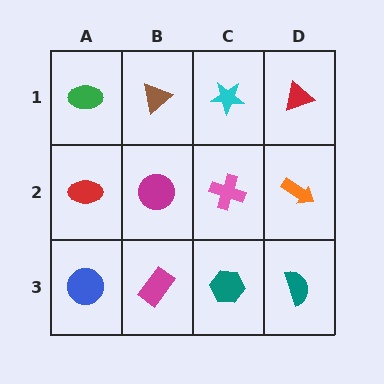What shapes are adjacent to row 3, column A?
A red ellipse (row 2, column A), a magenta rectangle (row 3, column B).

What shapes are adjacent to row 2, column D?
A red triangle (row 1, column D), a teal semicircle (row 3, column D), a pink cross (row 2, column C).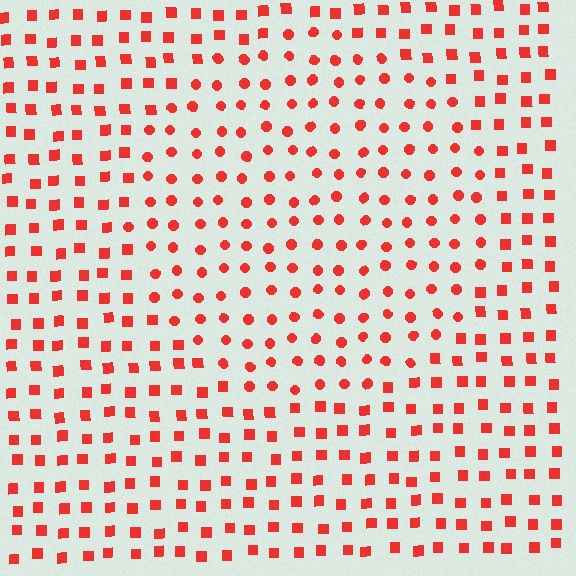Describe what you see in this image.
The image is filled with small red elements arranged in a uniform grid. A circle-shaped region contains circles, while the surrounding area contains squares. The boundary is defined purely by the change in element shape.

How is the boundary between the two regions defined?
The boundary is defined by a change in element shape: circles inside vs. squares outside. All elements share the same color and spacing.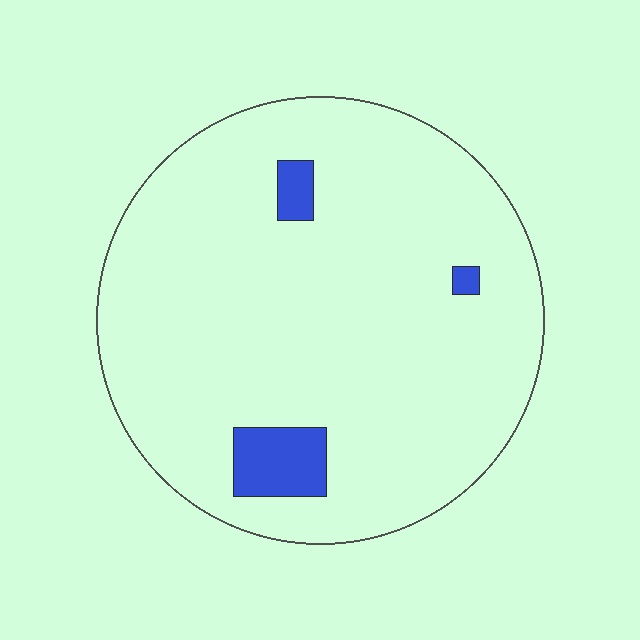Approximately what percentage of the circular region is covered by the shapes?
Approximately 5%.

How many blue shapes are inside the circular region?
3.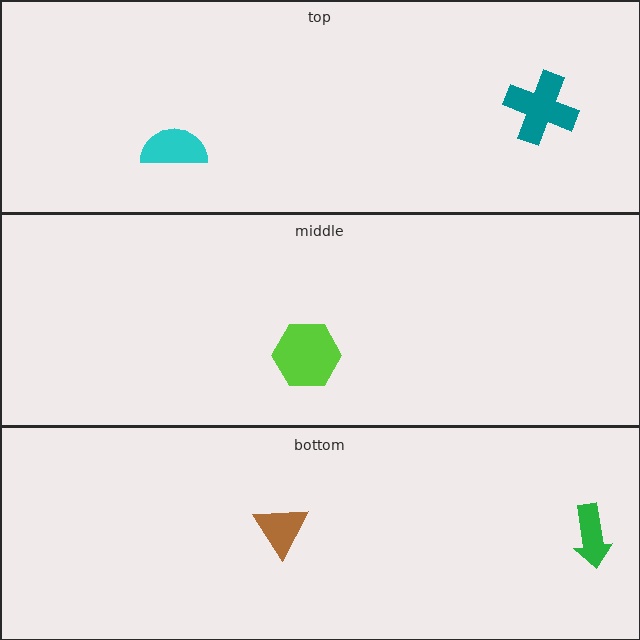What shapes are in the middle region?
The lime hexagon.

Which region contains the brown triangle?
The bottom region.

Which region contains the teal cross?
The top region.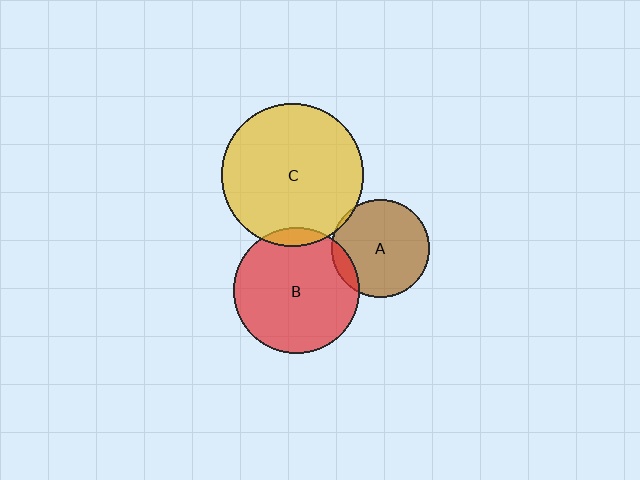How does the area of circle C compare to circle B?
Approximately 1.3 times.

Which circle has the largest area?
Circle C (yellow).